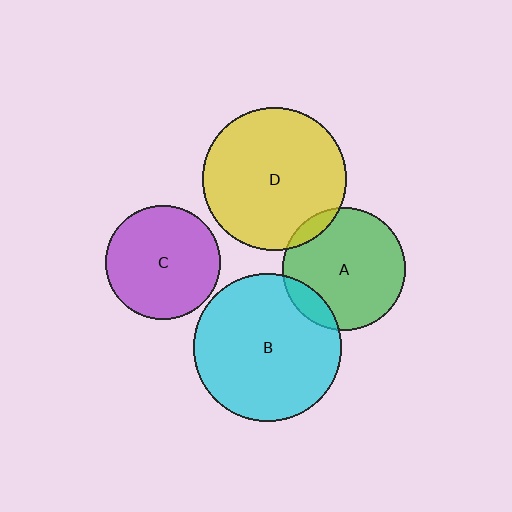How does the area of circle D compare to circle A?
Approximately 1.4 times.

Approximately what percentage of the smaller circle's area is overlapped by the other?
Approximately 10%.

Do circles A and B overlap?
Yes.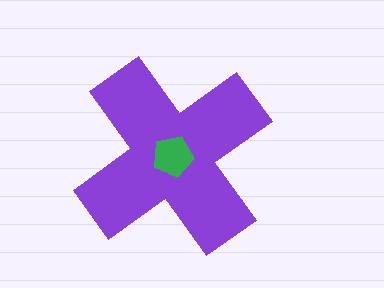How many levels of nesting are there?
2.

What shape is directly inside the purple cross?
The green pentagon.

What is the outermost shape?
The purple cross.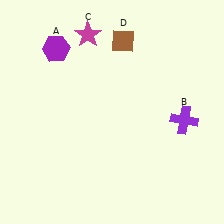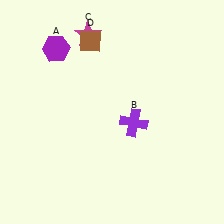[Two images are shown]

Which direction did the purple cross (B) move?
The purple cross (B) moved left.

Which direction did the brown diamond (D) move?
The brown diamond (D) moved left.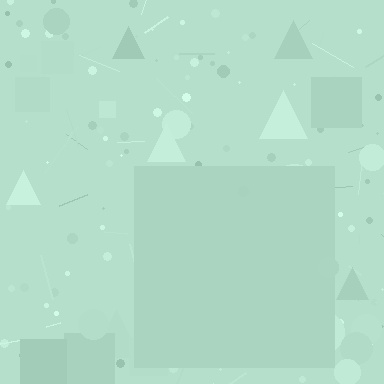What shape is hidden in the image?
A square is hidden in the image.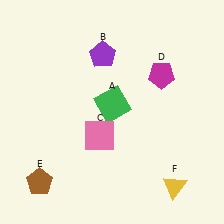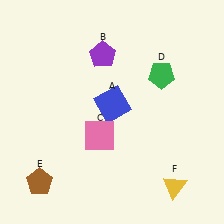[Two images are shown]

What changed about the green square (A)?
In Image 1, A is green. In Image 2, it changed to blue.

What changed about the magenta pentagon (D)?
In Image 1, D is magenta. In Image 2, it changed to green.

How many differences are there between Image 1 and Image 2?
There are 2 differences between the two images.